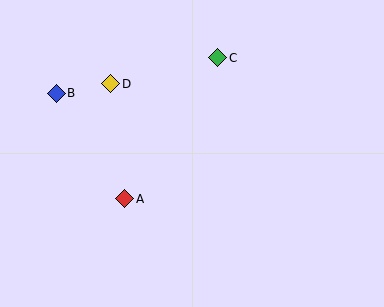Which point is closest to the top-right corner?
Point C is closest to the top-right corner.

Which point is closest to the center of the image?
Point A at (125, 199) is closest to the center.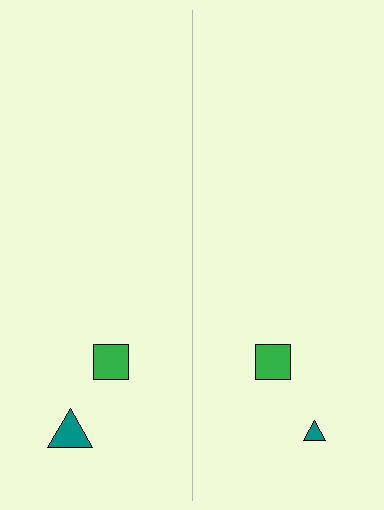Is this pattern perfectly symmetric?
No, the pattern is not perfectly symmetric. The teal triangle on the right side has a different size than its mirror counterpart.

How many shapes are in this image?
There are 4 shapes in this image.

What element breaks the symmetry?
The teal triangle on the right side has a different size than its mirror counterpart.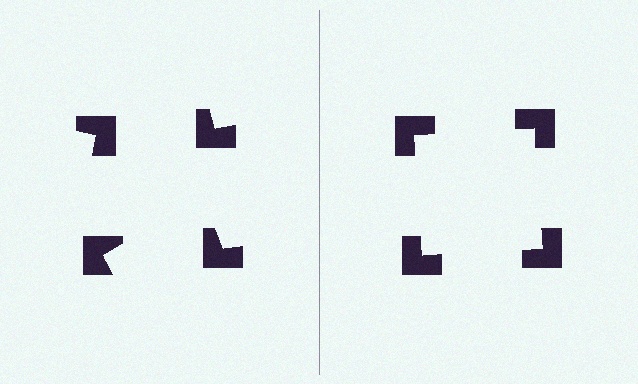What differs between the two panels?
The notched squares are positioned identically on both sides; only the wedge orientations differ. On the right they align to a square; on the left they are misaligned.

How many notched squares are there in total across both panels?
8 — 4 on each side.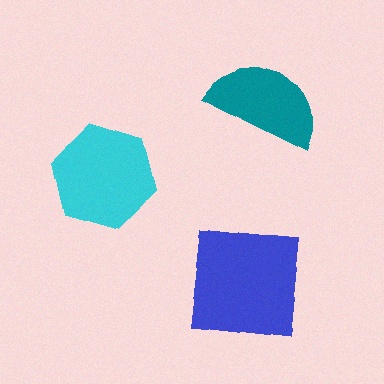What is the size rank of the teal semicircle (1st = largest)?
3rd.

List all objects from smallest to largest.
The teal semicircle, the cyan hexagon, the blue square.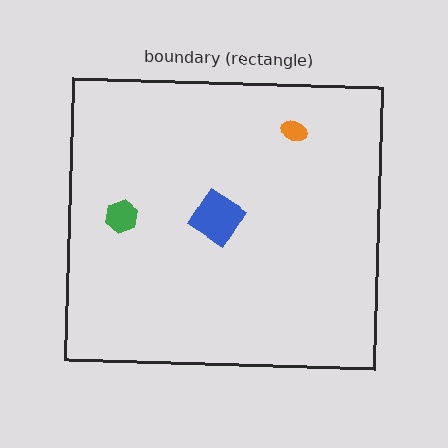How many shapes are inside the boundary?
3 inside, 0 outside.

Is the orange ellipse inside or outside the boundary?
Inside.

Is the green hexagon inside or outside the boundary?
Inside.